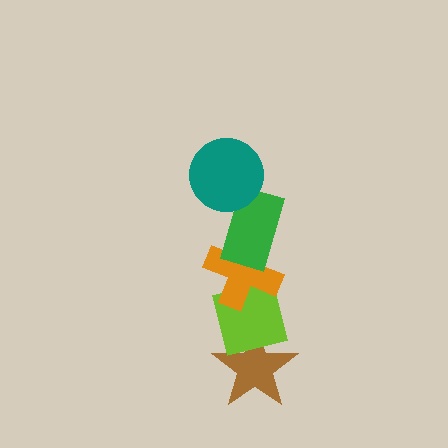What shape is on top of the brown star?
The lime square is on top of the brown star.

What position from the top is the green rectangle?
The green rectangle is 2nd from the top.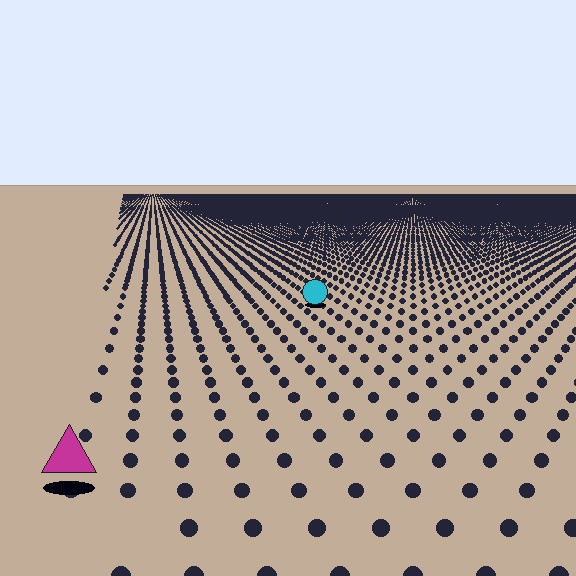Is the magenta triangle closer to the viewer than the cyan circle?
Yes. The magenta triangle is closer — you can tell from the texture gradient: the ground texture is coarser near it.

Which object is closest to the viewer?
The magenta triangle is closest. The texture marks near it are larger and more spread out.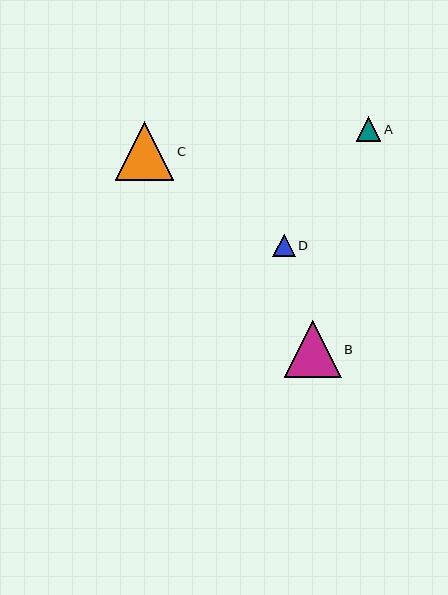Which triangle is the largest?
Triangle C is the largest with a size of approximately 59 pixels.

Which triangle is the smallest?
Triangle D is the smallest with a size of approximately 22 pixels.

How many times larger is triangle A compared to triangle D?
Triangle A is approximately 1.1 times the size of triangle D.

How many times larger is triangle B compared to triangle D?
Triangle B is approximately 2.5 times the size of triangle D.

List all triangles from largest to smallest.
From largest to smallest: C, B, A, D.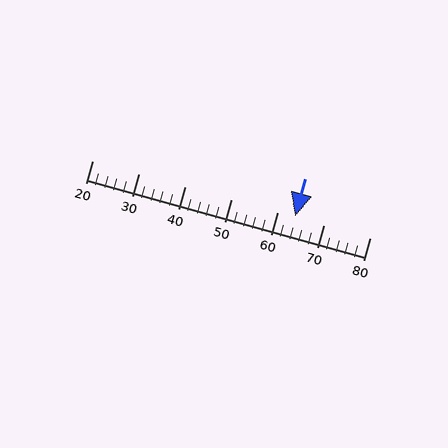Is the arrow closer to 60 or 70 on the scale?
The arrow is closer to 60.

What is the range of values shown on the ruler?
The ruler shows values from 20 to 80.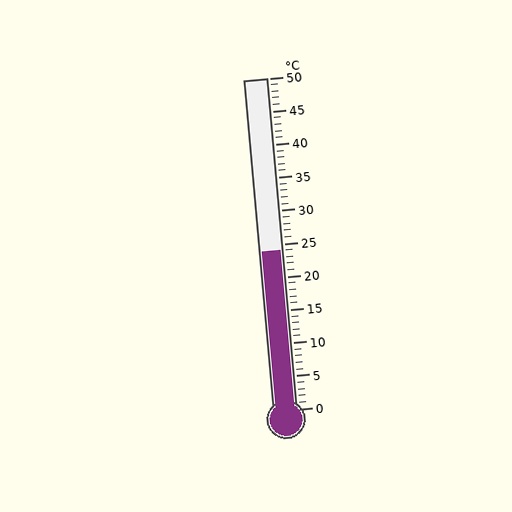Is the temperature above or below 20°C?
The temperature is above 20°C.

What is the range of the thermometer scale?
The thermometer scale ranges from 0°C to 50°C.